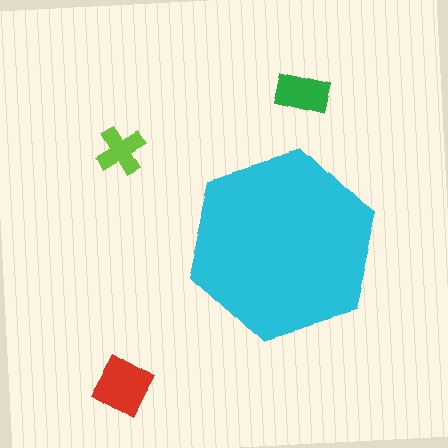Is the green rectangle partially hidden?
No, the green rectangle is fully visible.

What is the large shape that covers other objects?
A cyan hexagon.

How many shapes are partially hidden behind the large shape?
0 shapes are partially hidden.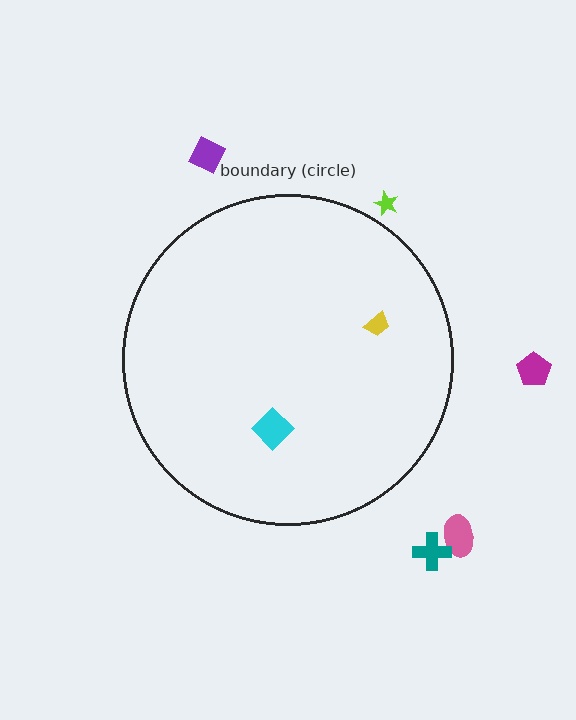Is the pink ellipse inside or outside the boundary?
Outside.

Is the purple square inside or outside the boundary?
Outside.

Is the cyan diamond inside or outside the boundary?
Inside.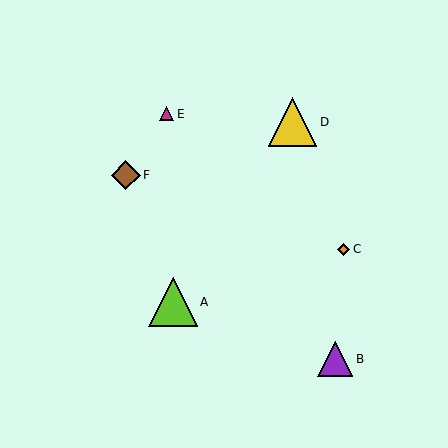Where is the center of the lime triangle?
The center of the lime triangle is at (173, 302).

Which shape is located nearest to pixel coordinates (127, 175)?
The brown diamond (labeled F) at (126, 175) is nearest to that location.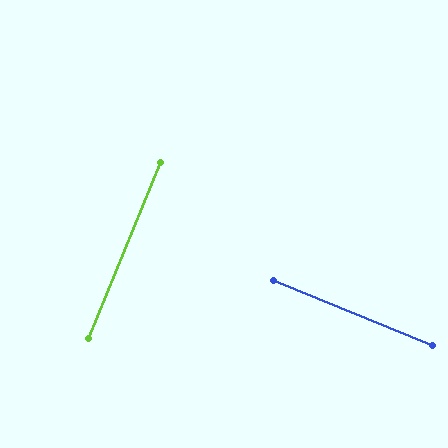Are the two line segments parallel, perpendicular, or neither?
Perpendicular — they meet at approximately 90°.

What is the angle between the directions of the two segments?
Approximately 90 degrees.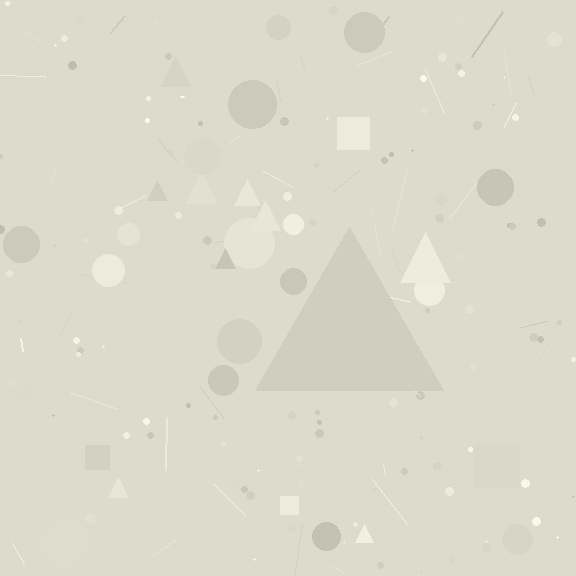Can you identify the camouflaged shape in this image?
The camouflaged shape is a triangle.